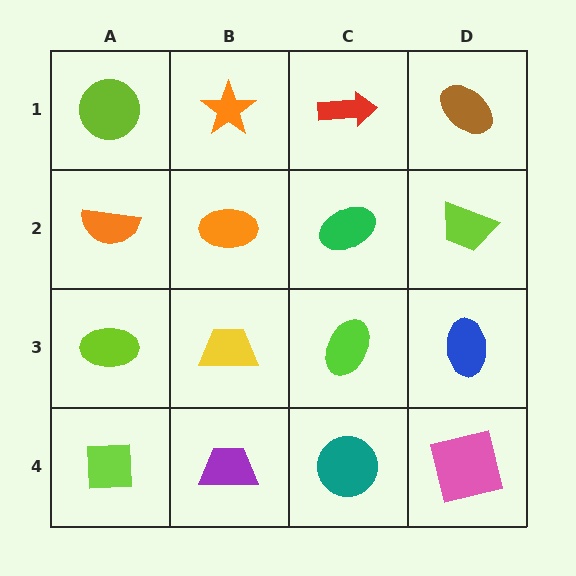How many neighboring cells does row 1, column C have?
3.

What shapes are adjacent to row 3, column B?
An orange ellipse (row 2, column B), a purple trapezoid (row 4, column B), a lime ellipse (row 3, column A), a lime ellipse (row 3, column C).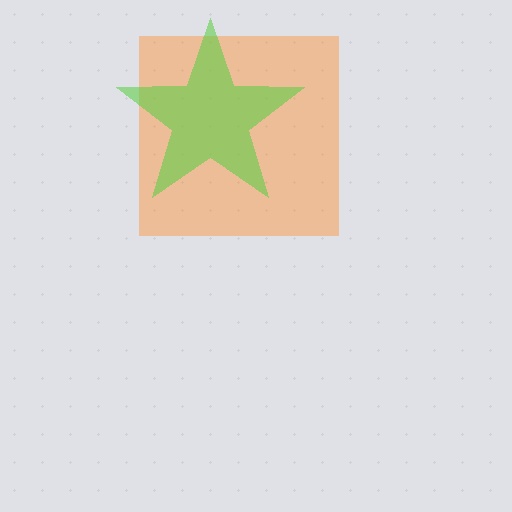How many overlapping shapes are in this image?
There are 2 overlapping shapes in the image.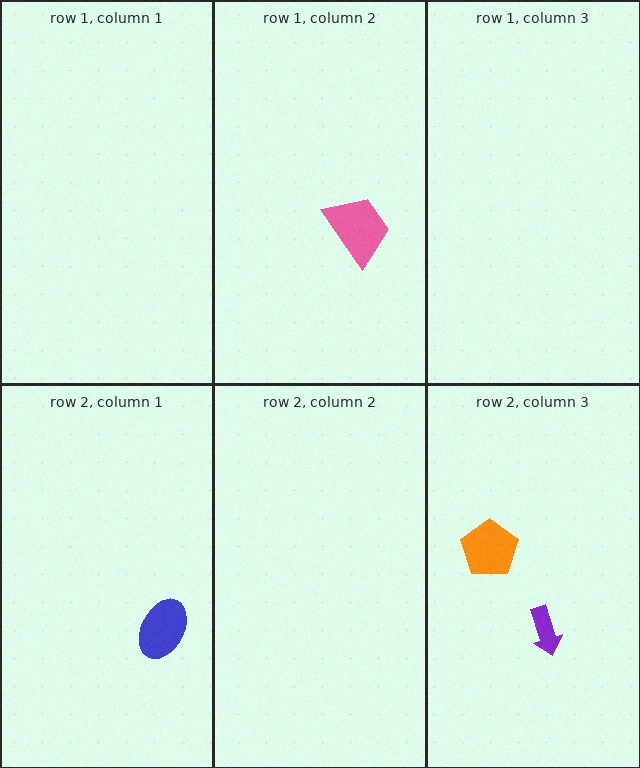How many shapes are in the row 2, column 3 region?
2.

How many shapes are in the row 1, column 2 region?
1.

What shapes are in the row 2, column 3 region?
The orange pentagon, the purple arrow.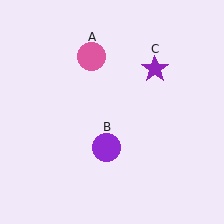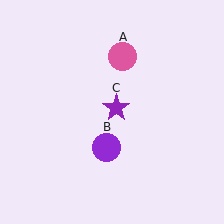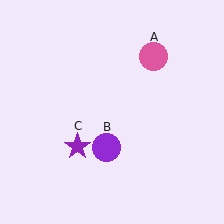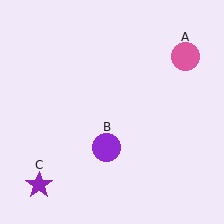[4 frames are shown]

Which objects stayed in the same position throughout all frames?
Purple circle (object B) remained stationary.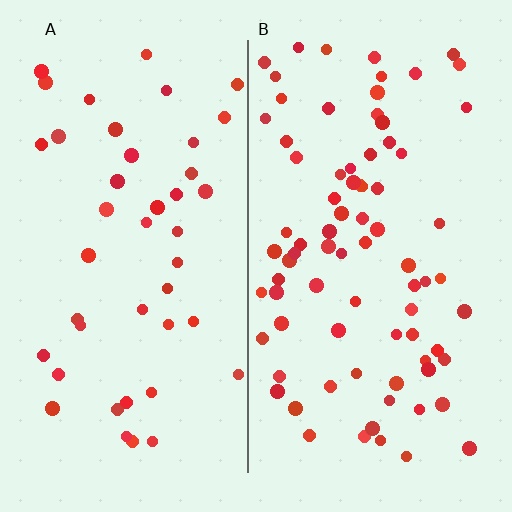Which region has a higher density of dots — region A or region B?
B (the right).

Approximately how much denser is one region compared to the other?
Approximately 1.9× — region B over region A.